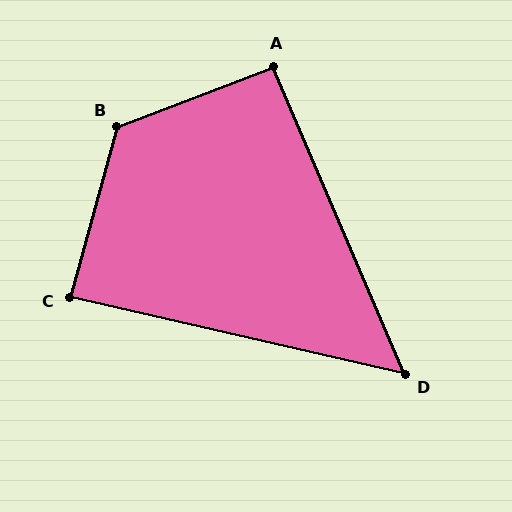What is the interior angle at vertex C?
Approximately 88 degrees (approximately right).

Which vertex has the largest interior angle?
B, at approximately 126 degrees.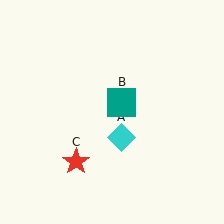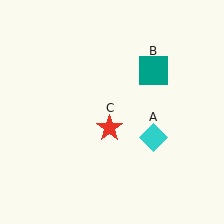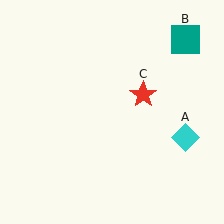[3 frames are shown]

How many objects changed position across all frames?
3 objects changed position: cyan diamond (object A), teal square (object B), red star (object C).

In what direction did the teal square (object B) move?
The teal square (object B) moved up and to the right.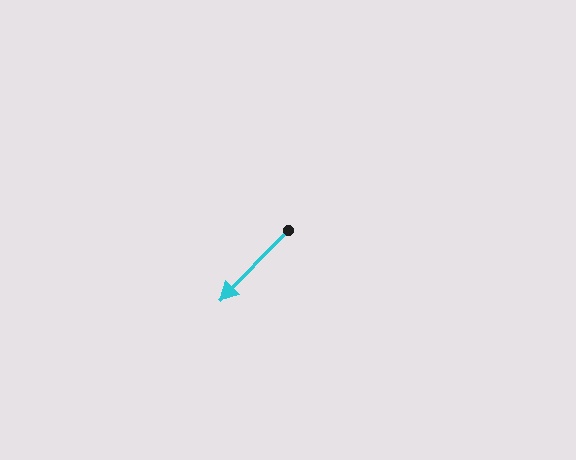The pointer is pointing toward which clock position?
Roughly 7 o'clock.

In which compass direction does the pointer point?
Southwest.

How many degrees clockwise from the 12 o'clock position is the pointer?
Approximately 224 degrees.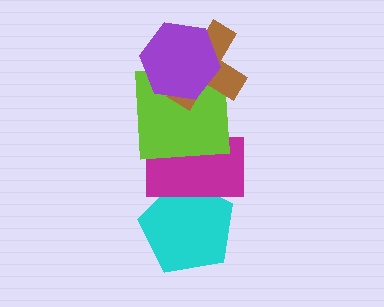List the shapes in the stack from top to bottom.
From top to bottom: the purple hexagon, the brown cross, the lime square, the magenta rectangle, the cyan pentagon.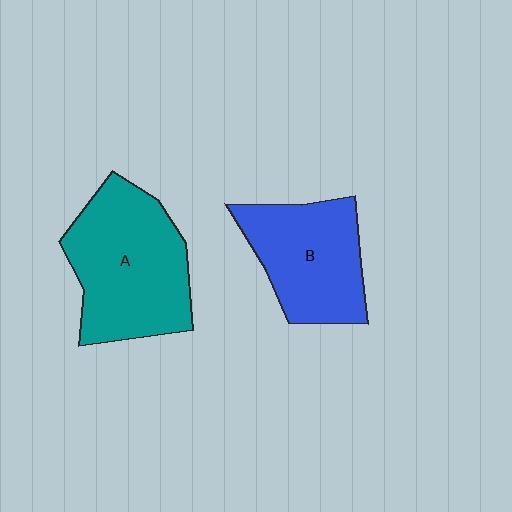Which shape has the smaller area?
Shape B (blue).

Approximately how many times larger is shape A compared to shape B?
Approximately 1.3 times.